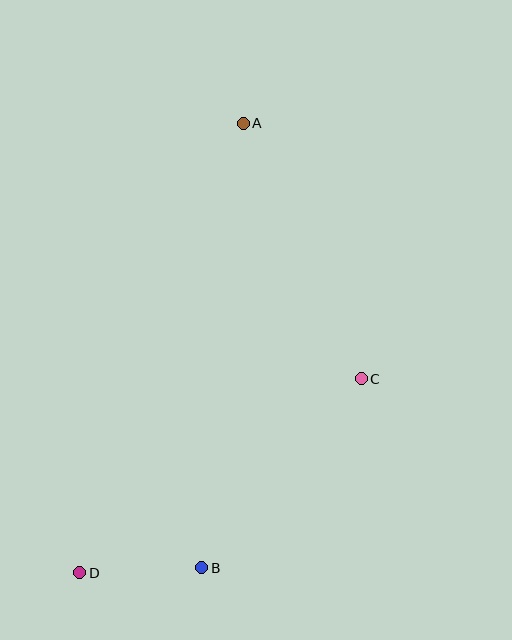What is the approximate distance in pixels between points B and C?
The distance between B and C is approximately 247 pixels.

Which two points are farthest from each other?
Points A and D are farthest from each other.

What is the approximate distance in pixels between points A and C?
The distance between A and C is approximately 281 pixels.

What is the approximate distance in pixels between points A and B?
The distance between A and B is approximately 446 pixels.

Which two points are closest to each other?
Points B and D are closest to each other.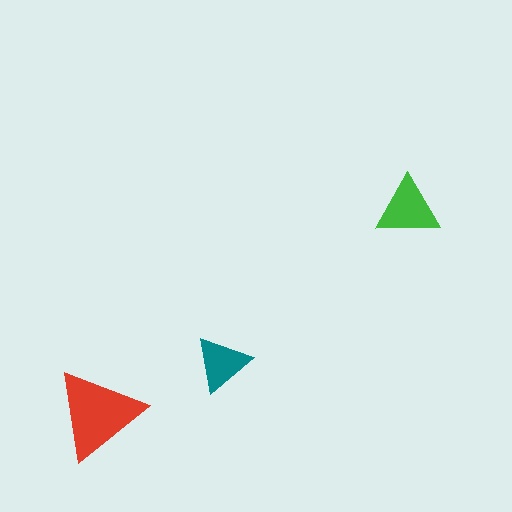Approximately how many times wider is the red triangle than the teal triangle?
About 1.5 times wider.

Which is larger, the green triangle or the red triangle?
The red one.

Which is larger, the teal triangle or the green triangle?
The green one.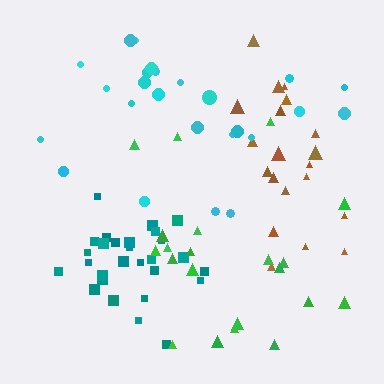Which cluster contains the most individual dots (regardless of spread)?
Teal (28).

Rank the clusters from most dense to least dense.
teal, brown, cyan, green.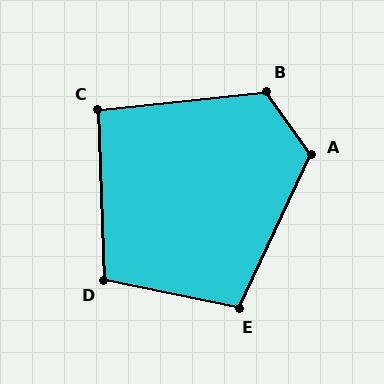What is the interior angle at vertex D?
Approximately 103 degrees (obtuse).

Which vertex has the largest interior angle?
A, at approximately 119 degrees.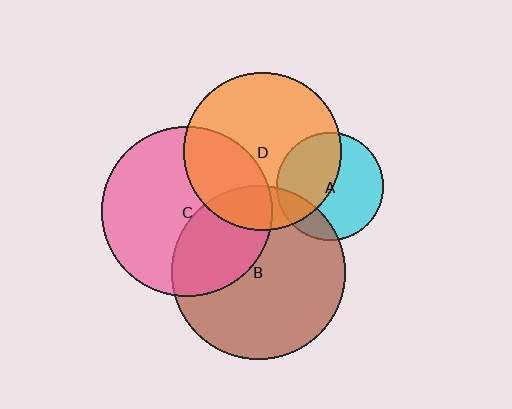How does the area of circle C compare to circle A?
Approximately 2.5 times.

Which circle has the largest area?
Circle B (brown).